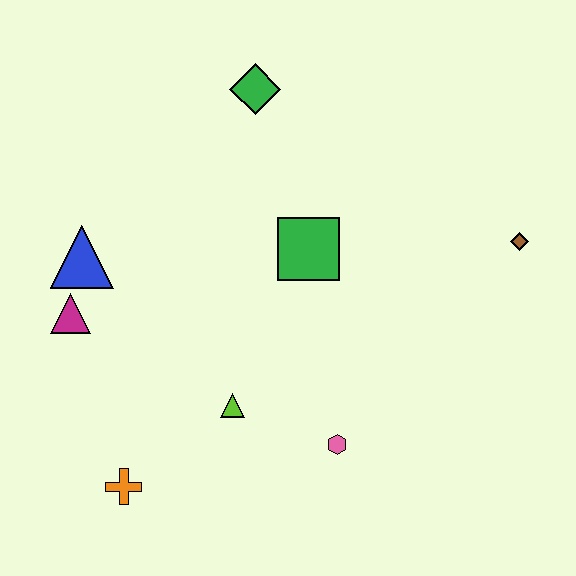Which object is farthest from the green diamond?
The orange cross is farthest from the green diamond.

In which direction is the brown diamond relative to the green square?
The brown diamond is to the right of the green square.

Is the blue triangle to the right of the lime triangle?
No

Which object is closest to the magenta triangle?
The blue triangle is closest to the magenta triangle.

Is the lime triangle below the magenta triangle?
Yes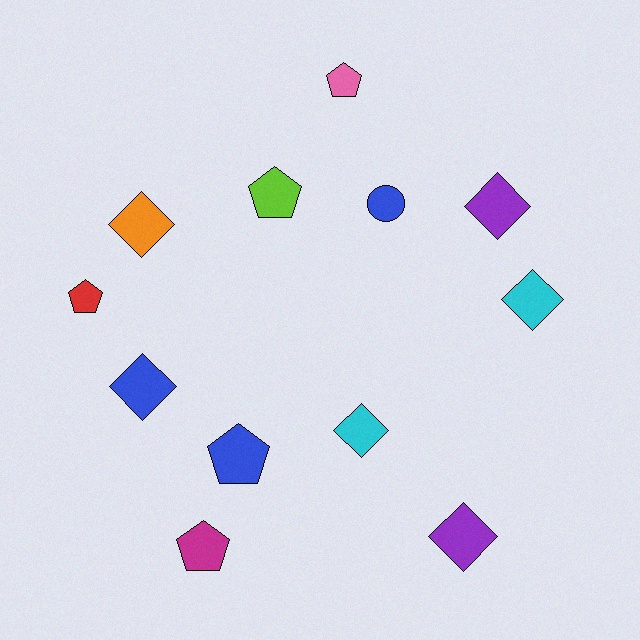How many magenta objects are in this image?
There is 1 magenta object.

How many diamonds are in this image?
There are 6 diamonds.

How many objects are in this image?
There are 12 objects.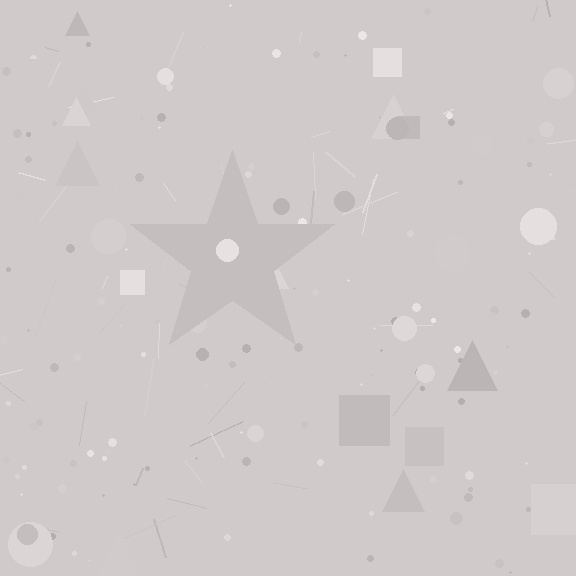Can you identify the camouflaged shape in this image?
The camouflaged shape is a star.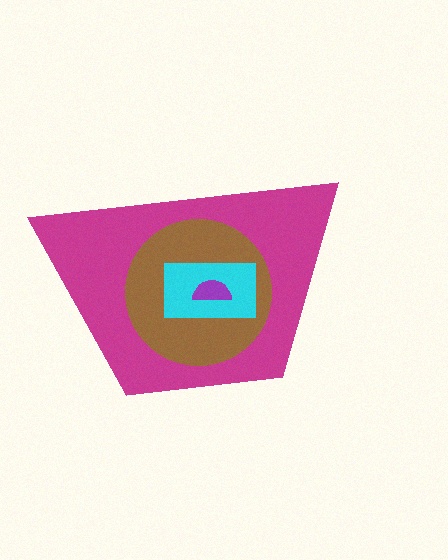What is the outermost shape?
The magenta trapezoid.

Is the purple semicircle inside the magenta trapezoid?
Yes.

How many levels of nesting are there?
4.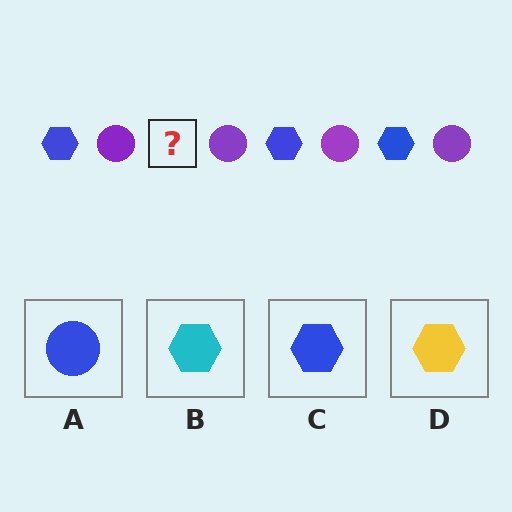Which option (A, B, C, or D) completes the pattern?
C.